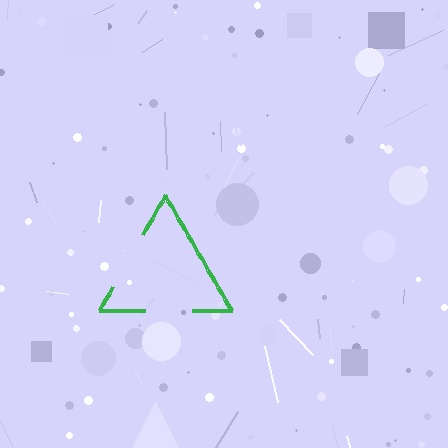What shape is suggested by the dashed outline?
The dashed outline suggests a triangle.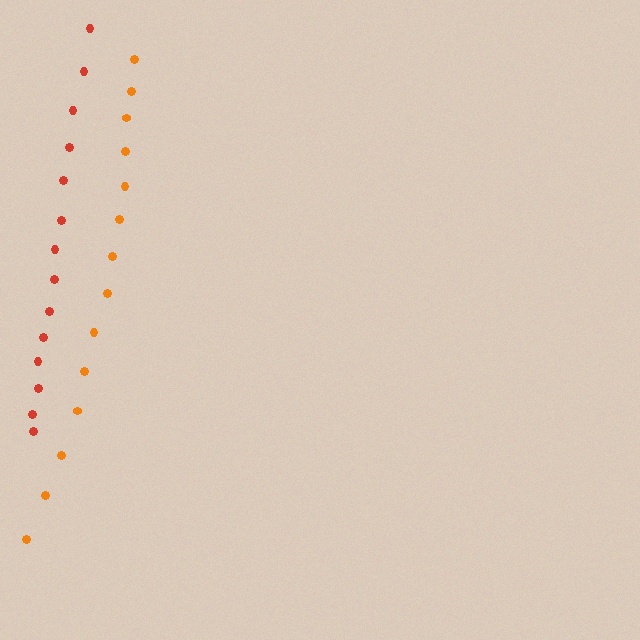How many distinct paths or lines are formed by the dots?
There are 2 distinct paths.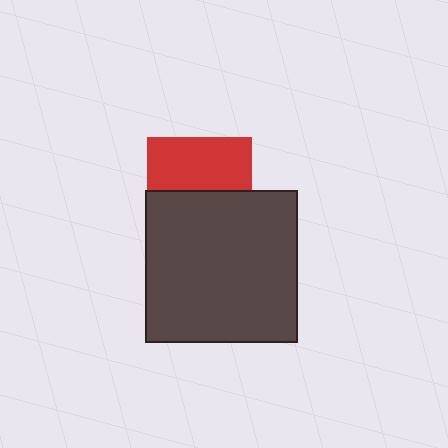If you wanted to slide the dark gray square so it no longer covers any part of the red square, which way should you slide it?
Slide it down — that is the most direct way to separate the two shapes.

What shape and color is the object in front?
The object in front is a dark gray square.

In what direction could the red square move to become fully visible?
The red square could move up. That would shift it out from behind the dark gray square entirely.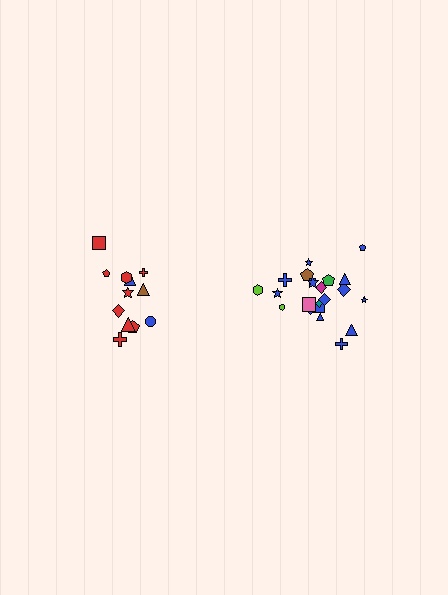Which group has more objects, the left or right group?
The right group.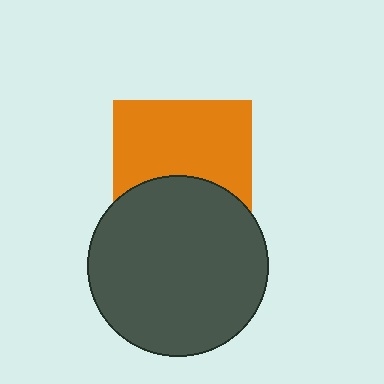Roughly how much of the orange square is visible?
About half of it is visible (roughly 61%).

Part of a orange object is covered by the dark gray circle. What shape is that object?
It is a square.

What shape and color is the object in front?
The object in front is a dark gray circle.